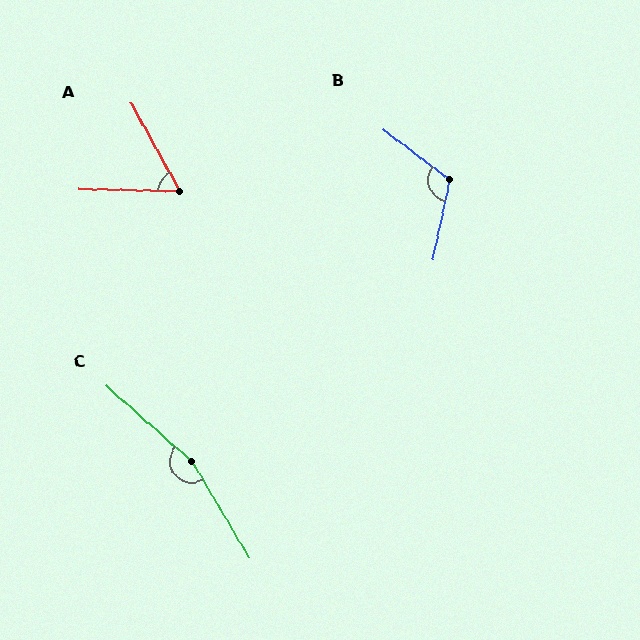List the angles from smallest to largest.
A (60°), B (115°), C (162°).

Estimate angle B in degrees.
Approximately 115 degrees.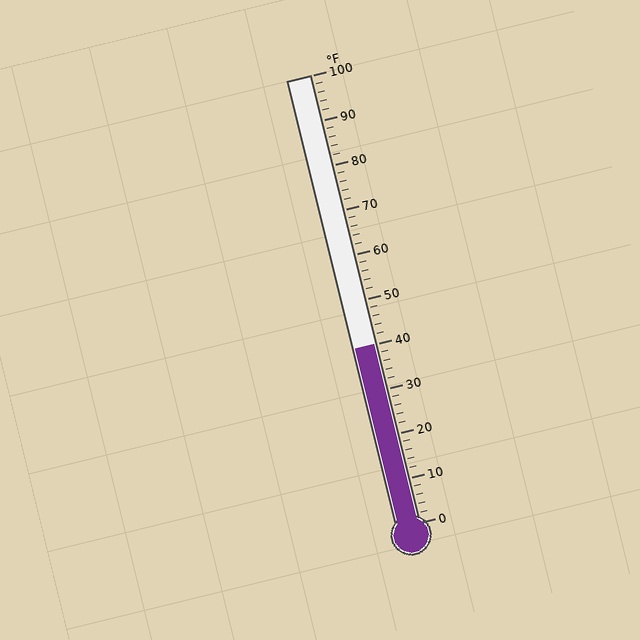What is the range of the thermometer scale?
The thermometer scale ranges from 0°F to 100°F.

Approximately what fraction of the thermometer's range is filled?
The thermometer is filled to approximately 40% of its range.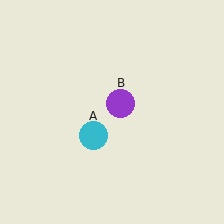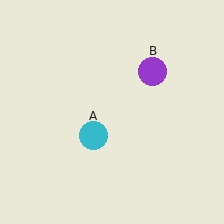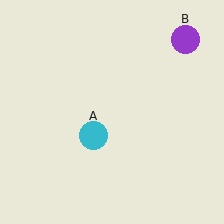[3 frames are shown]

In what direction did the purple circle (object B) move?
The purple circle (object B) moved up and to the right.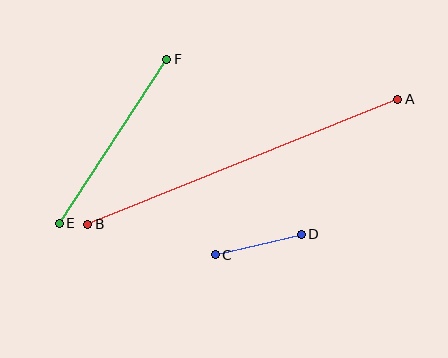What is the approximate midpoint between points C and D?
The midpoint is at approximately (258, 245) pixels.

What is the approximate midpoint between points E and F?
The midpoint is at approximately (113, 141) pixels.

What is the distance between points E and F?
The distance is approximately 196 pixels.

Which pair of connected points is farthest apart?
Points A and B are farthest apart.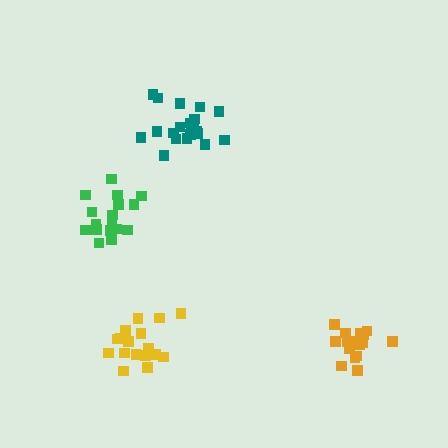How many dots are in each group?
Group 1: 17 dots, Group 2: 21 dots, Group 3: 18 dots, Group 4: 16 dots (72 total).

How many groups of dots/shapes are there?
There are 4 groups.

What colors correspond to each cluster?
The clusters are colored: green, teal, yellow, orange.